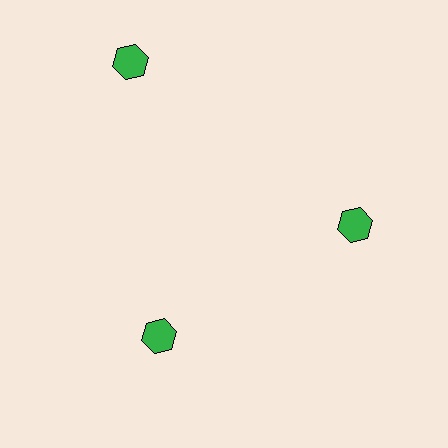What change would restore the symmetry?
The symmetry would be restored by moving it inward, back onto the ring so that all 3 hexagons sit at equal angles and equal distance from the center.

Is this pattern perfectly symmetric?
No. The 3 green hexagons are arranged in a ring, but one element near the 11 o'clock position is pushed outward from the center, breaking the 3-fold rotational symmetry.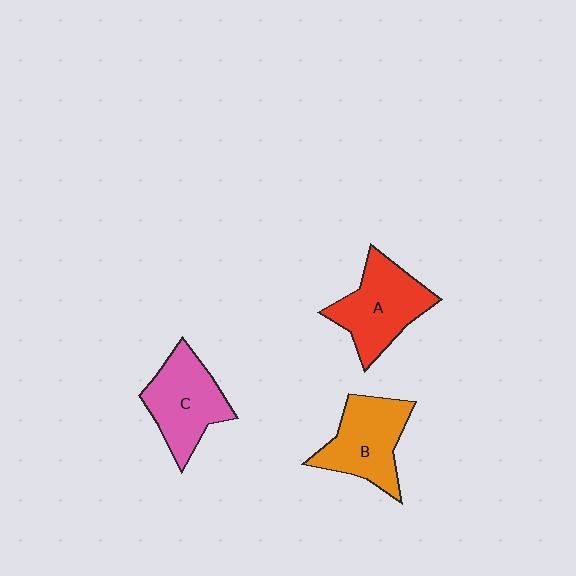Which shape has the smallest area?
Shape B (orange).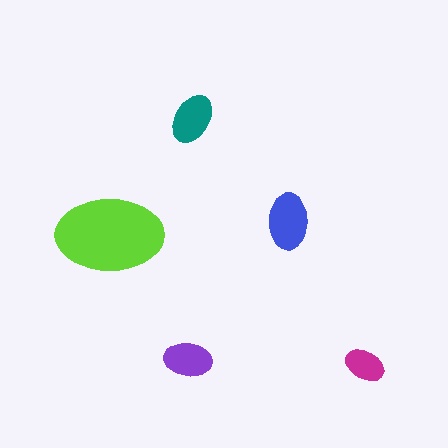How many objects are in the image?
There are 5 objects in the image.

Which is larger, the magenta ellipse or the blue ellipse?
The blue one.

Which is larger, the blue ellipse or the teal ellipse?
The blue one.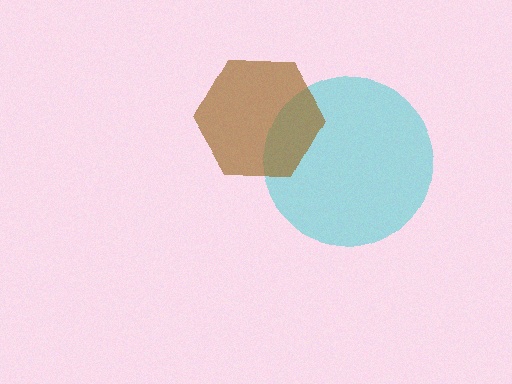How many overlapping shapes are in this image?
There are 2 overlapping shapes in the image.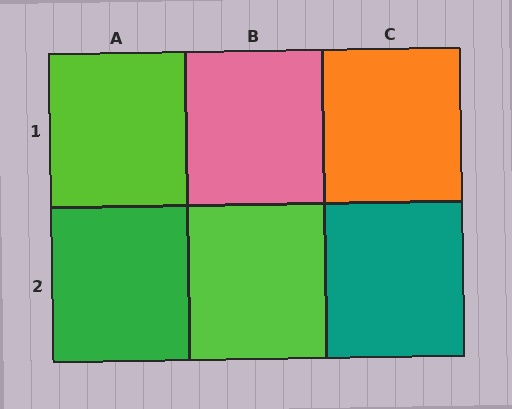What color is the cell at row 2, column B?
Lime.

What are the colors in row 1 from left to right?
Lime, pink, orange.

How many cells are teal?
1 cell is teal.